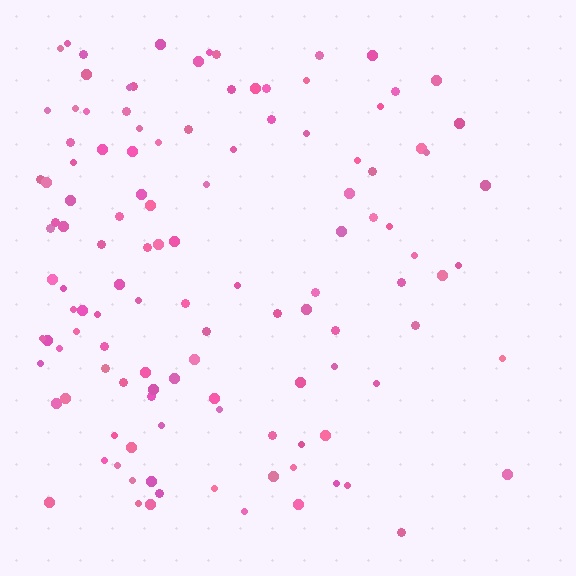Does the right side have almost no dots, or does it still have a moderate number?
Still a moderate number, just noticeably fewer than the left.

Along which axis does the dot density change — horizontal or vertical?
Horizontal.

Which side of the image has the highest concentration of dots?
The left.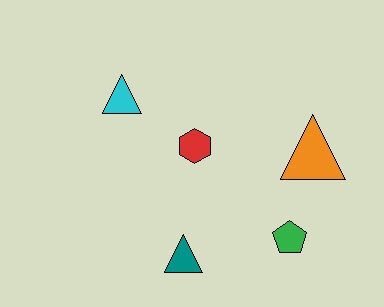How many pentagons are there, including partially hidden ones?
There is 1 pentagon.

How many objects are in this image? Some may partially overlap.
There are 5 objects.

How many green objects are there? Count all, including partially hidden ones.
There is 1 green object.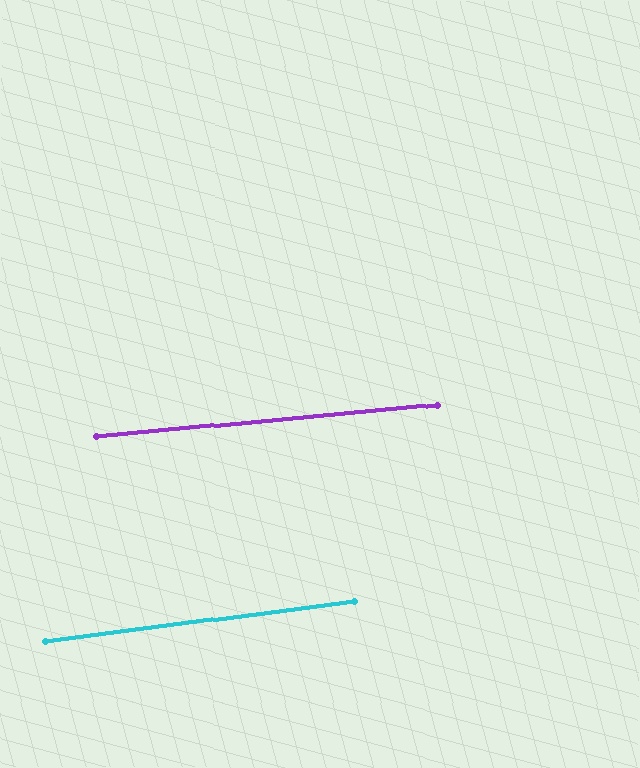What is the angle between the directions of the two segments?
Approximately 2 degrees.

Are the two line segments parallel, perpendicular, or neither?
Parallel — their directions differ by only 1.9°.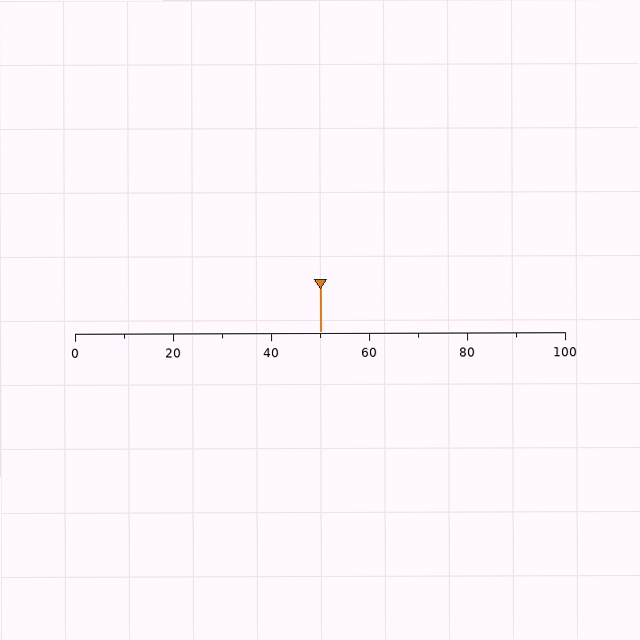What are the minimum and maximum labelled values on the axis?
The axis runs from 0 to 100.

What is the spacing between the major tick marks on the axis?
The major ticks are spaced 20 apart.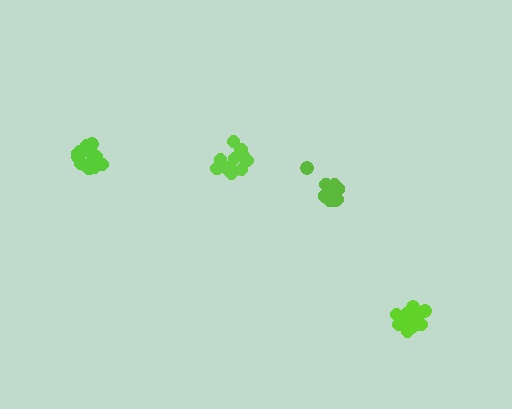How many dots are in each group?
Group 1: 14 dots, Group 2: 16 dots, Group 3: 15 dots, Group 4: 11 dots (56 total).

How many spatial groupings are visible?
There are 4 spatial groupings.